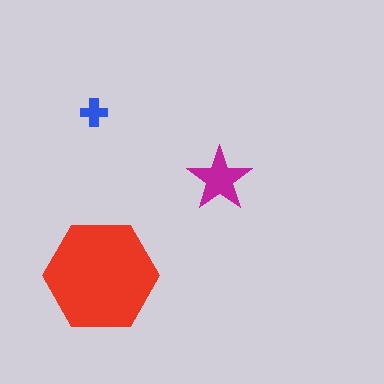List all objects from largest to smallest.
The red hexagon, the magenta star, the blue cross.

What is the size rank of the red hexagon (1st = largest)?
1st.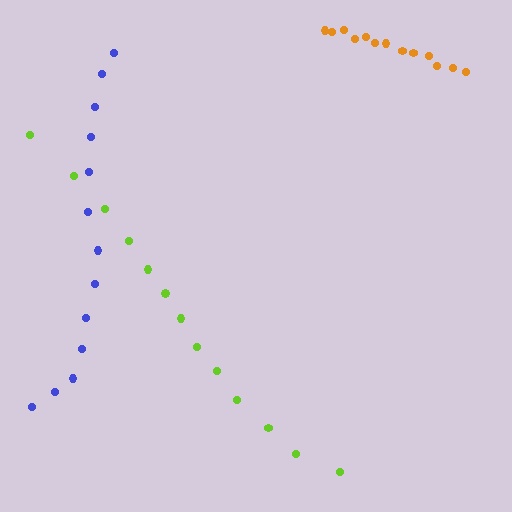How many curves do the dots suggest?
There are 3 distinct paths.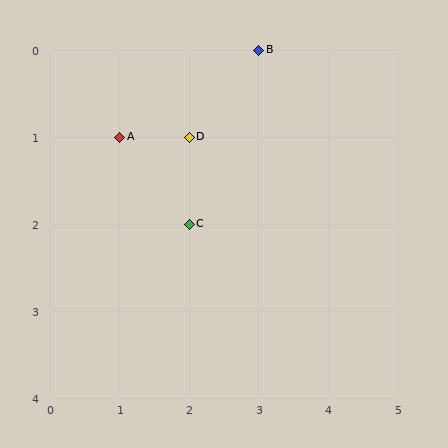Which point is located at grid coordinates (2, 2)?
Point C is at (2, 2).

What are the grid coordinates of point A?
Point A is at grid coordinates (1, 1).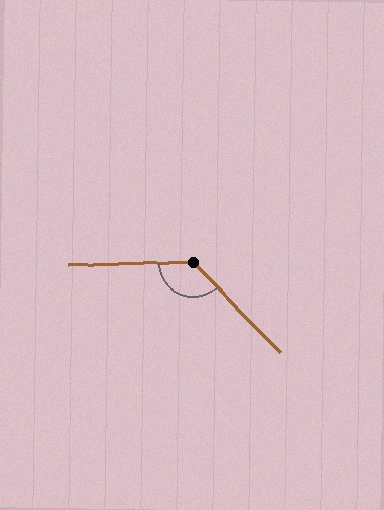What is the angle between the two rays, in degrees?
Approximately 132 degrees.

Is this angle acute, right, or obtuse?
It is obtuse.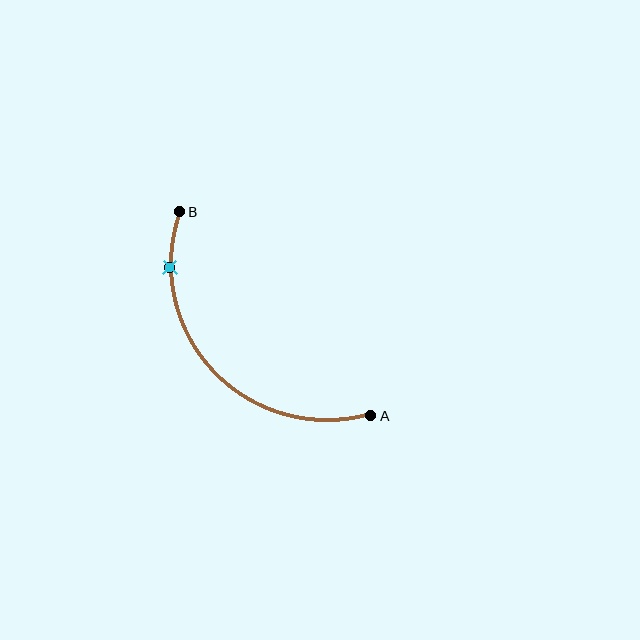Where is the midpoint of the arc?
The arc midpoint is the point on the curve farthest from the straight line joining A and B. It sits below and to the left of that line.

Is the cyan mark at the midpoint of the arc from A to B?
No. The cyan mark lies on the arc but is closer to endpoint B. The arc midpoint would be at the point on the curve equidistant along the arc from both A and B.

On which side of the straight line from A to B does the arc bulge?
The arc bulges below and to the left of the straight line connecting A and B.